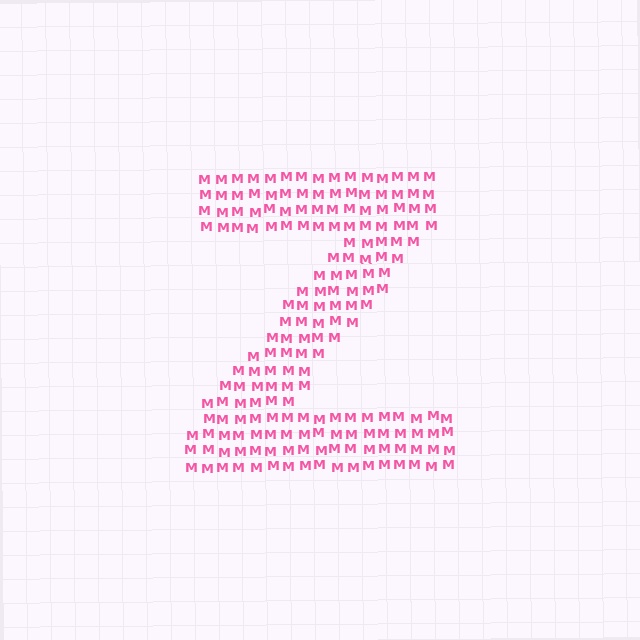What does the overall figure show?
The overall figure shows the letter Z.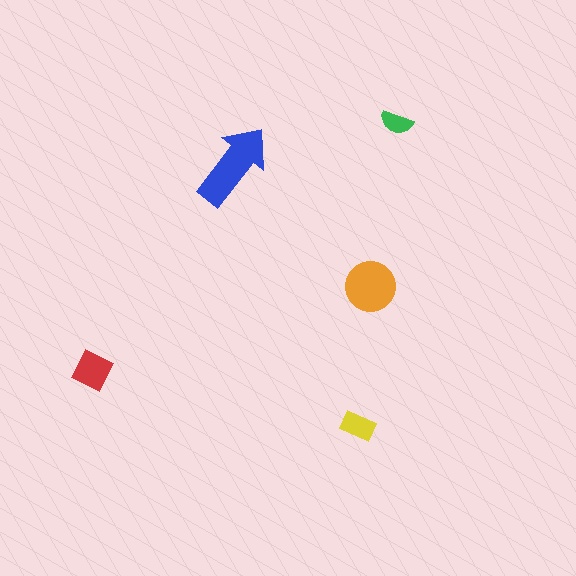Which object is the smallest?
The green semicircle.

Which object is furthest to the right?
The green semicircle is rightmost.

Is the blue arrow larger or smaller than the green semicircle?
Larger.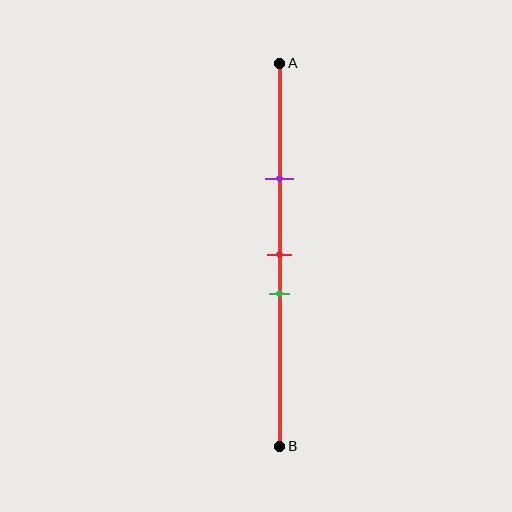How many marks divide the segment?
There are 3 marks dividing the segment.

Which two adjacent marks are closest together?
The red and green marks are the closest adjacent pair.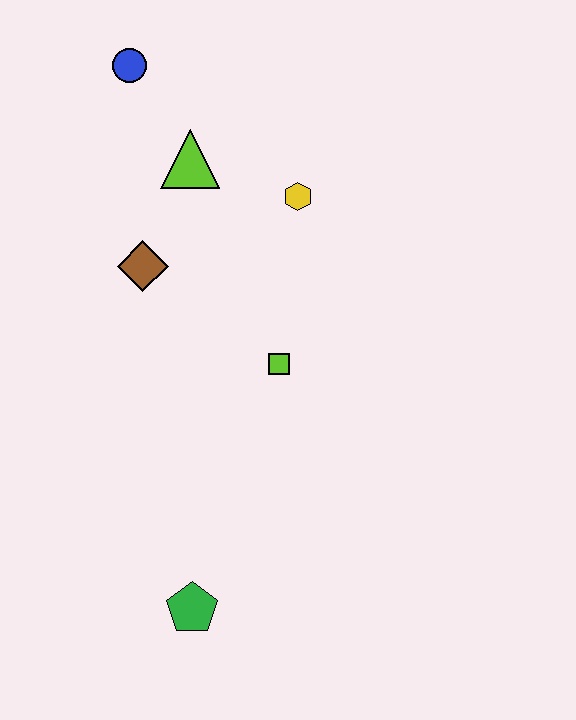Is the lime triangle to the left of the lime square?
Yes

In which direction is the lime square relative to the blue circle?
The lime square is below the blue circle.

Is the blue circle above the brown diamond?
Yes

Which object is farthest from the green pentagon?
The blue circle is farthest from the green pentagon.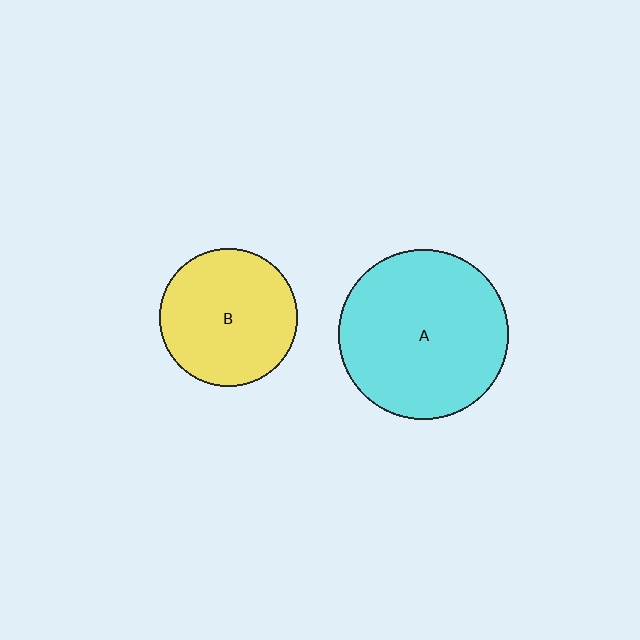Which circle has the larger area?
Circle A (cyan).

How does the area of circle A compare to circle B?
Approximately 1.5 times.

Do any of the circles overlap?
No, none of the circles overlap.